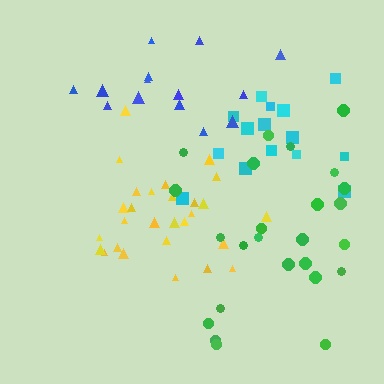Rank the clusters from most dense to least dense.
yellow, cyan, blue, green.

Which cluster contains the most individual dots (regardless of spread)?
Yellow (29).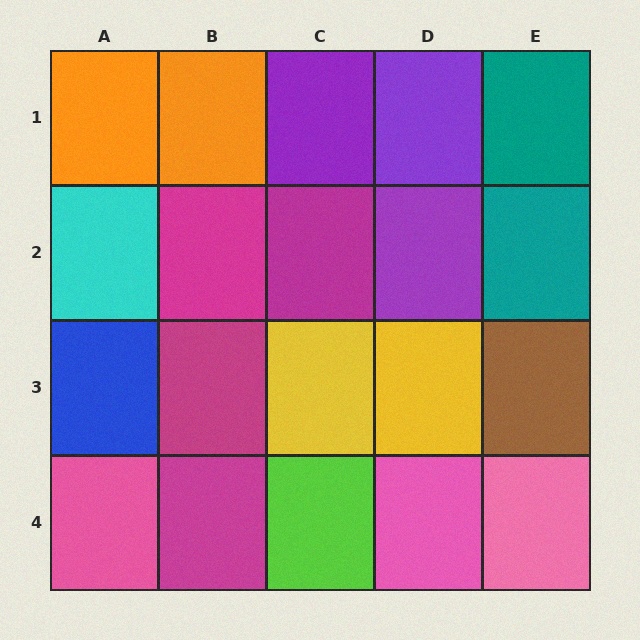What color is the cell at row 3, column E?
Brown.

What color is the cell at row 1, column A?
Orange.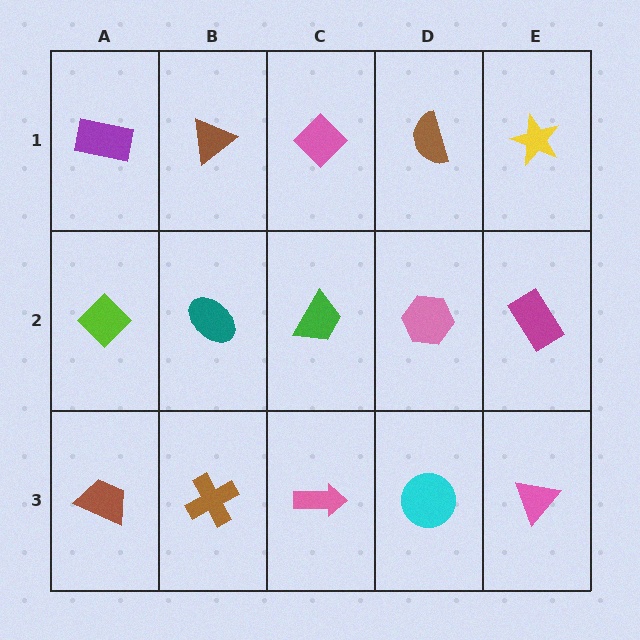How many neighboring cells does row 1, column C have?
3.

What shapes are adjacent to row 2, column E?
A yellow star (row 1, column E), a pink triangle (row 3, column E), a pink hexagon (row 2, column D).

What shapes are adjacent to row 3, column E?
A magenta rectangle (row 2, column E), a cyan circle (row 3, column D).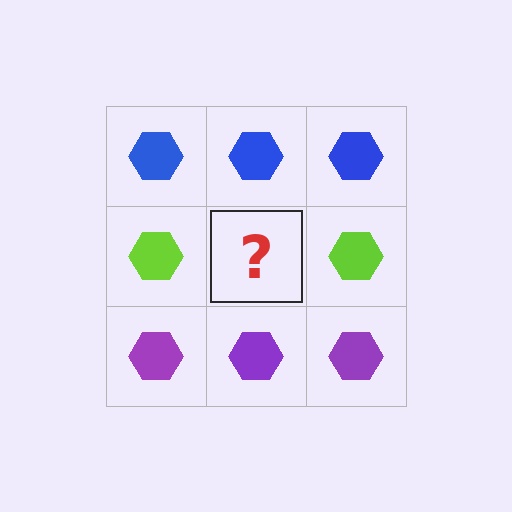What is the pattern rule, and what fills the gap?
The rule is that each row has a consistent color. The gap should be filled with a lime hexagon.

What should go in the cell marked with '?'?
The missing cell should contain a lime hexagon.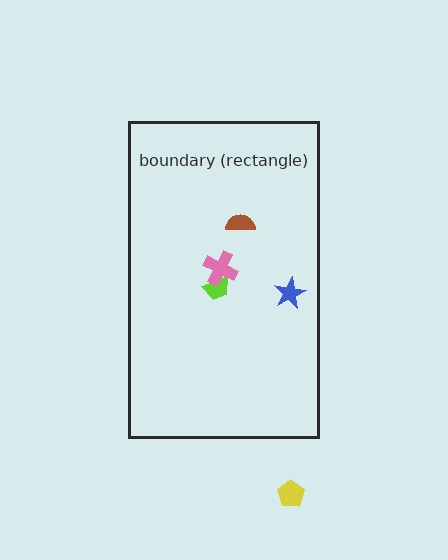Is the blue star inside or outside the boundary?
Inside.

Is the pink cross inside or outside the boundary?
Inside.